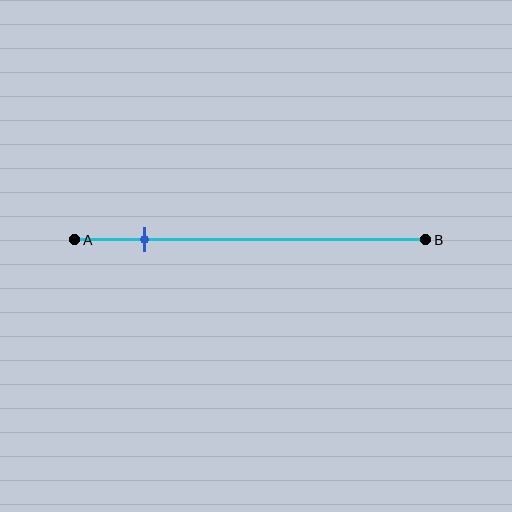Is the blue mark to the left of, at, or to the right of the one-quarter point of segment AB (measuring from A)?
The blue mark is to the left of the one-quarter point of segment AB.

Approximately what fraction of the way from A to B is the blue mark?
The blue mark is approximately 20% of the way from A to B.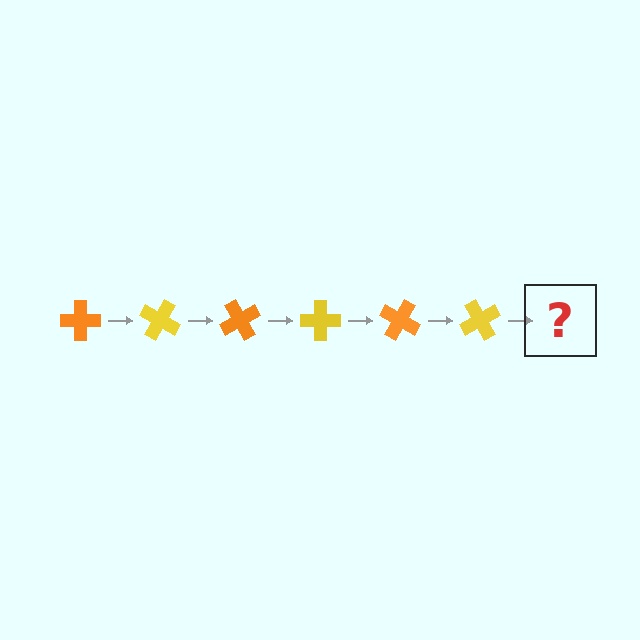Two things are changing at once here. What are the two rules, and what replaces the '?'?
The two rules are that it rotates 30 degrees each step and the color cycles through orange and yellow. The '?' should be an orange cross, rotated 180 degrees from the start.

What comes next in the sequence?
The next element should be an orange cross, rotated 180 degrees from the start.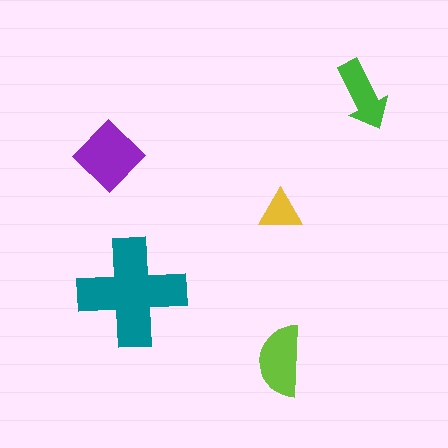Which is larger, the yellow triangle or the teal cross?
The teal cross.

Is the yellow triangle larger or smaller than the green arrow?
Smaller.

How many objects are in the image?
There are 5 objects in the image.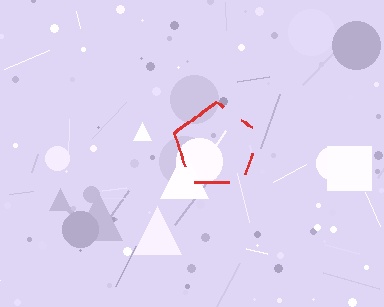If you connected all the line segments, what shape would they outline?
They would outline a pentagon.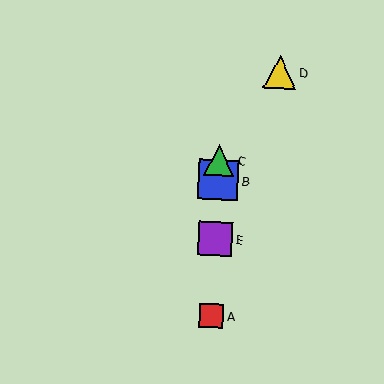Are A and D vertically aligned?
No, A is at x≈211 and D is at x≈280.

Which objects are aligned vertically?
Objects A, B, C, E are aligned vertically.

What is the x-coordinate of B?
Object B is at x≈218.